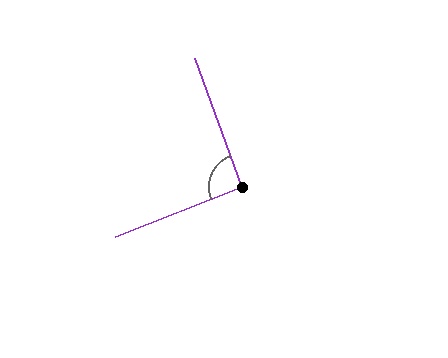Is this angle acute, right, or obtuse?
It is approximately a right angle.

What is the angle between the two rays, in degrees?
Approximately 92 degrees.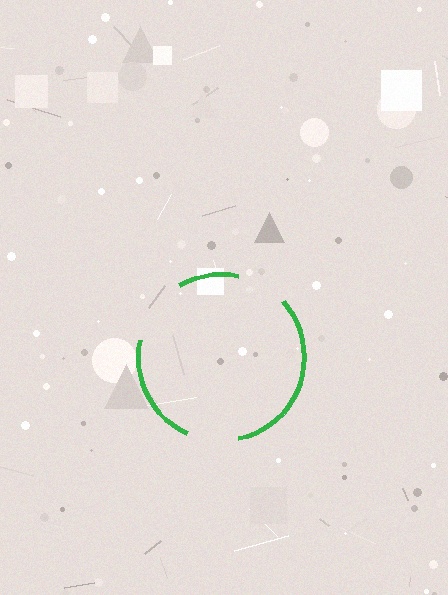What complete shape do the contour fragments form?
The contour fragments form a circle.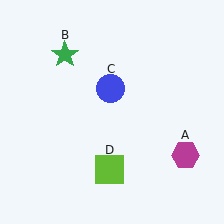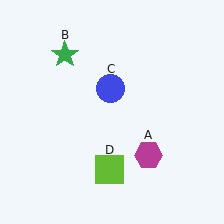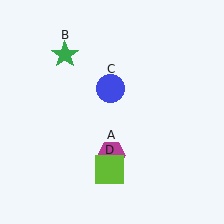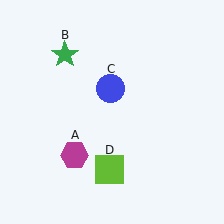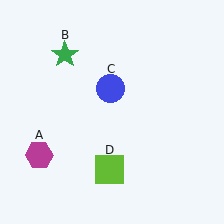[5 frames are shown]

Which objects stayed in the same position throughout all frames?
Green star (object B) and blue circle (object C) and lime square (object D) remained stationary.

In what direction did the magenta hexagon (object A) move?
The magenta hexagon (object A) moved left.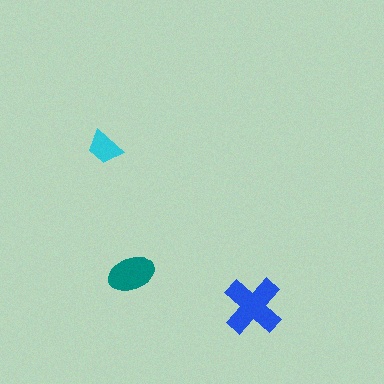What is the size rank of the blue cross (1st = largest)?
1st.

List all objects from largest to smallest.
The blue cross, the teal ellipse, the cyan trapezoid.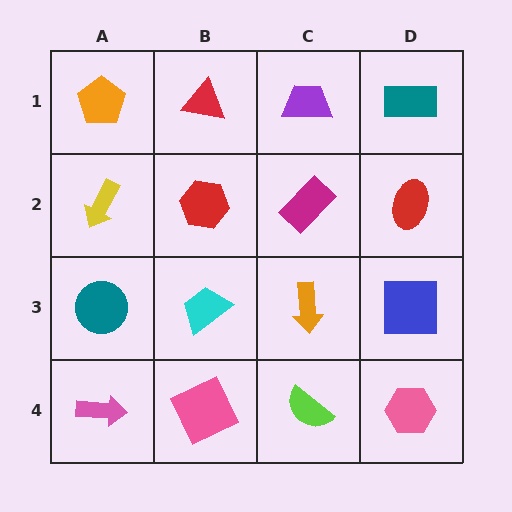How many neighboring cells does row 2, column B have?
4.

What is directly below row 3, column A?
A pink arrow.